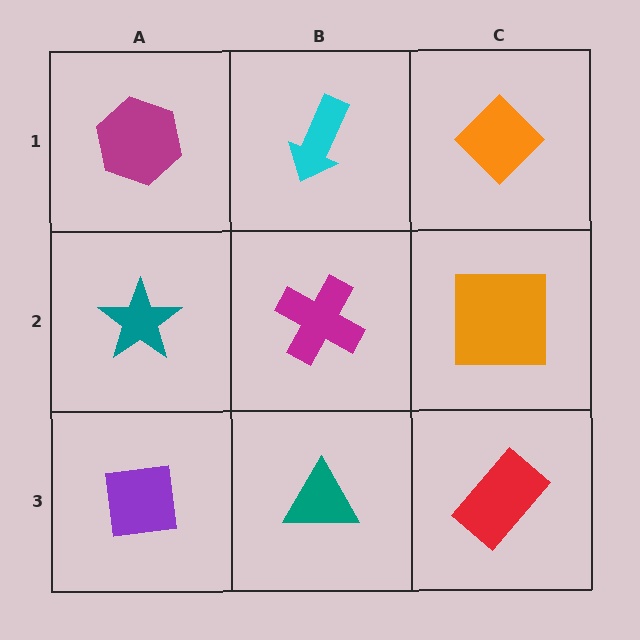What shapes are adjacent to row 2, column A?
A magenta hexagon (row 1, column A), a purple square (row 3, column A), a magenta cross (row 2, column B).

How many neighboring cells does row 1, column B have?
3.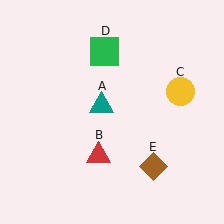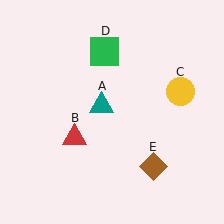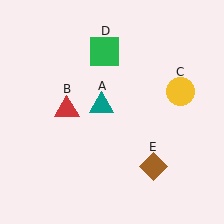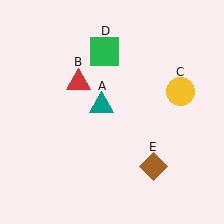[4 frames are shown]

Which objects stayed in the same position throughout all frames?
Teal triangle (object A) and yellow circle (object C) and green square (object D) and brown diamond (object E) remained stationary.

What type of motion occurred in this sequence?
The red triangle (object B) rotated clockwise around the center of the scene.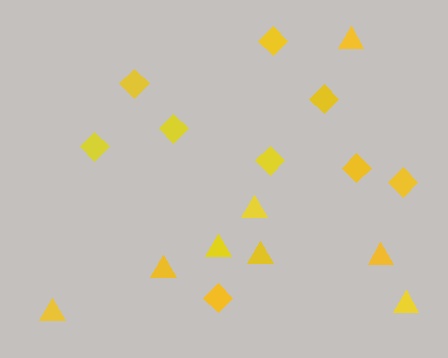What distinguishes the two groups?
There are 2 groups: one group of diamonds (9) and one group of triangles (8).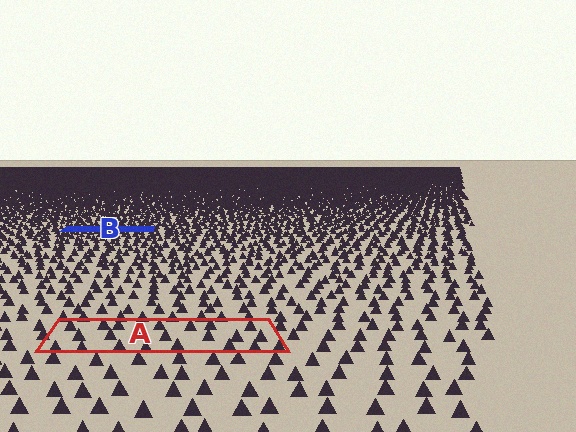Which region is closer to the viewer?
Region A is closer. The texture elements there are larger and more spread out.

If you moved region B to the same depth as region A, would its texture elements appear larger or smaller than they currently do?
They would appear larger. At a closer depth, the same texture elements are projected at a bigger on-screen size.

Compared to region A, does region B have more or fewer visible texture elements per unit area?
Region B has more texture elements per unit area — they are packed more densely because it is farther away.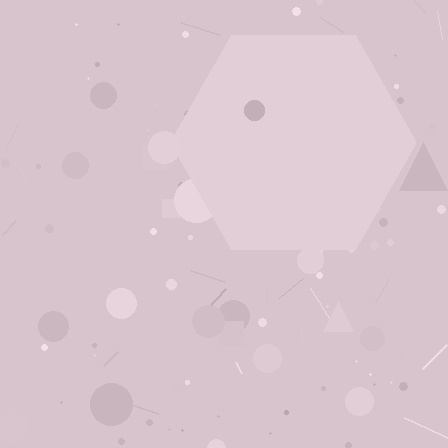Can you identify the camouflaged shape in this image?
The camouflaged shape is a hexagon.